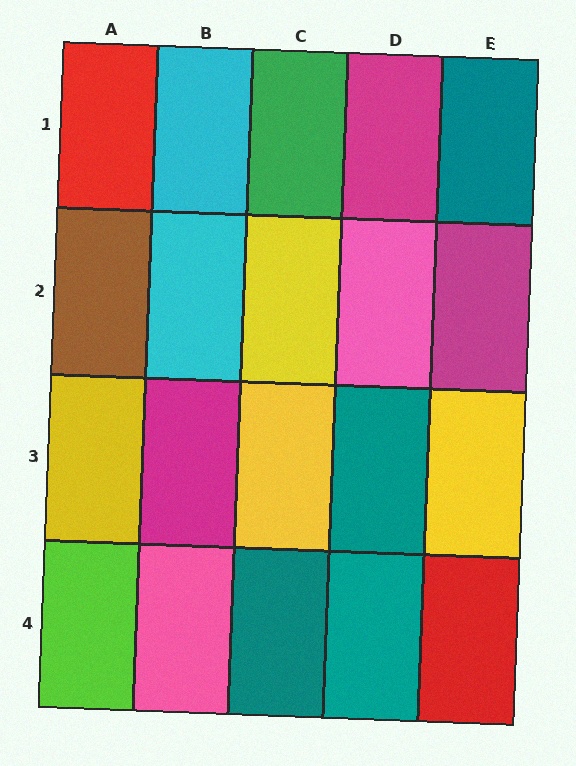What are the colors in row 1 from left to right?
Red, cyan, green, magenta, teal.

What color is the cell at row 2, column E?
Magenta.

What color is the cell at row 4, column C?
Teal.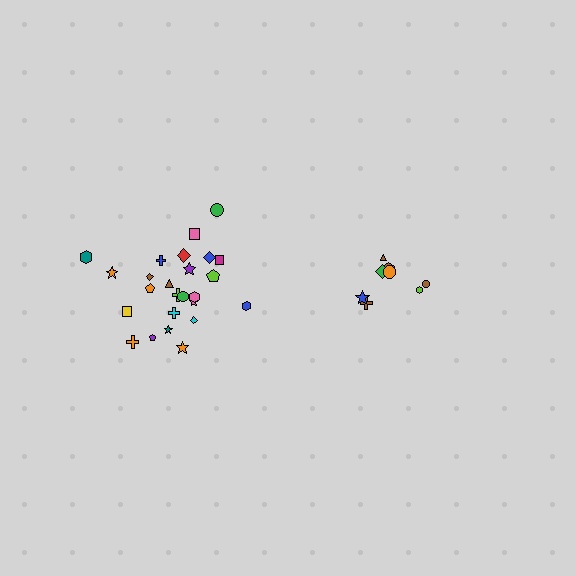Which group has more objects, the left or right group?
The left group.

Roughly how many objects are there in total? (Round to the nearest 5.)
Roughly 35 objects in total.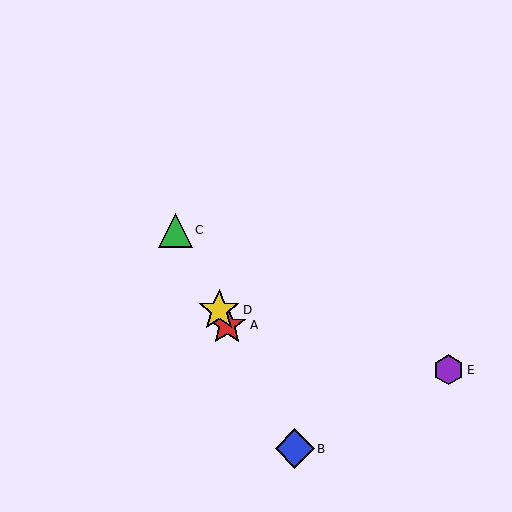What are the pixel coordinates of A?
Object A is at (227, 325).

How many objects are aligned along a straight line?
4 objects (A, B, C, D) are aligned along a straight line.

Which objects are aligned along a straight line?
Objects A, B, C, D are aligned along a straight line.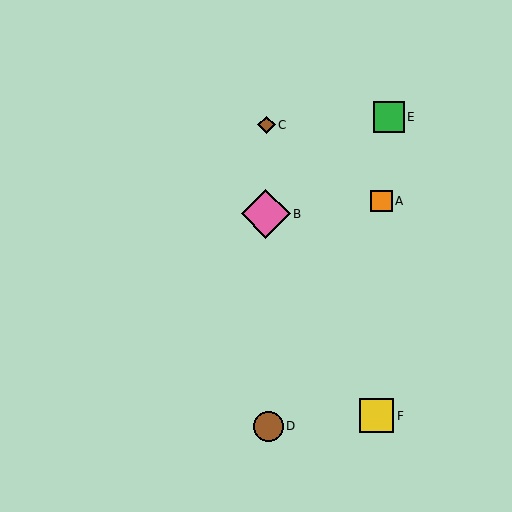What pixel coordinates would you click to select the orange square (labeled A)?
Click at (381, 201) to select the orange square A.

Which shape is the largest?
The pink diamond (labeled B) is the largest.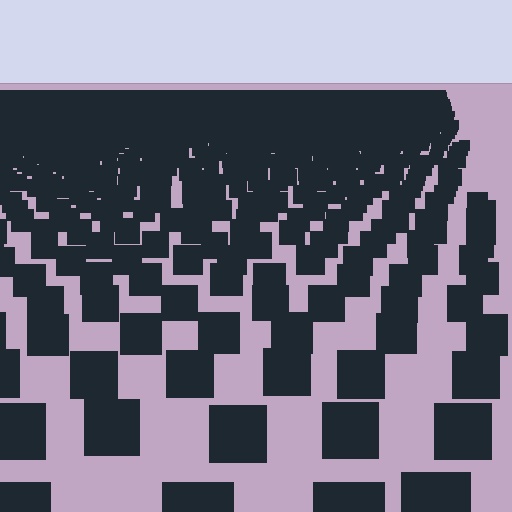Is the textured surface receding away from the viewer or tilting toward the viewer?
The surface is receding away from the viewer. Texture elements get smaller and denser toward the top.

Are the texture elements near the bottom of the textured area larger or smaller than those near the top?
Larger. Near the bottom, elements are closer to the viewer and appear at a bigger on-screen size.